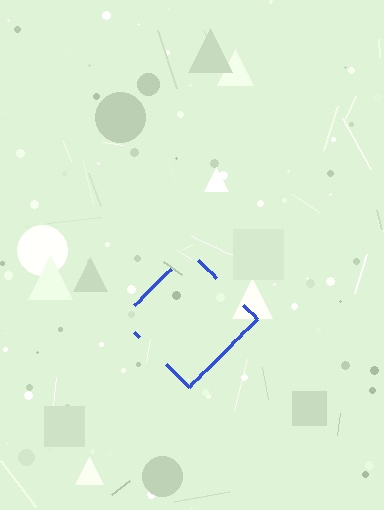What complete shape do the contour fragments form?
The contour fragments form a diamond.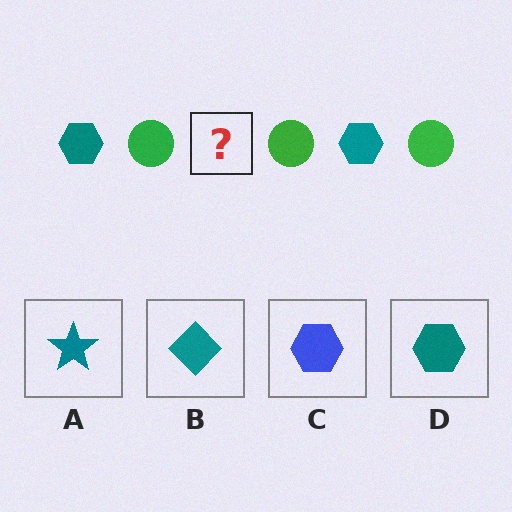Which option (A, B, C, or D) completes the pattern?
D.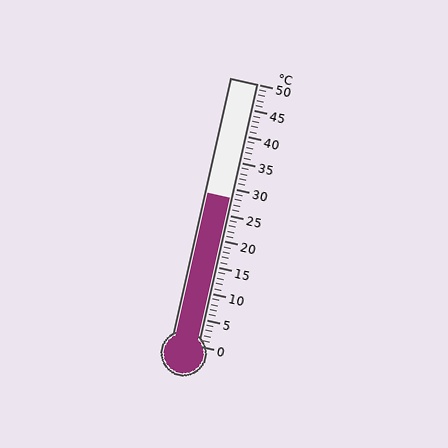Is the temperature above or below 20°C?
The temperature is above 20°C.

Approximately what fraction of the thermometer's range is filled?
The thermometer is filled to approximately 55% of its range.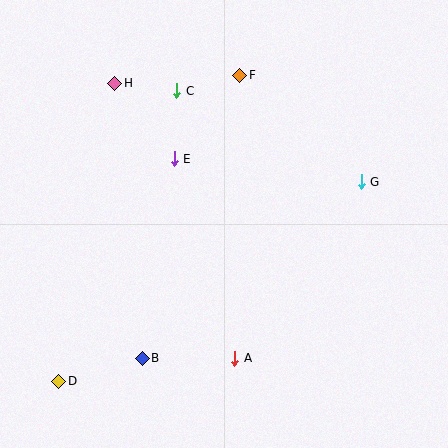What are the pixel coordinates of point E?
Point E is at (174, 159).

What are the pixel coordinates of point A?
Point A is at (235, 358).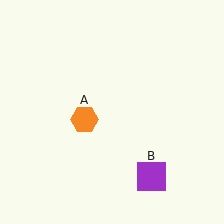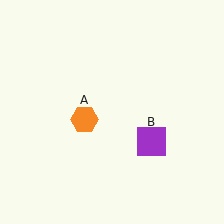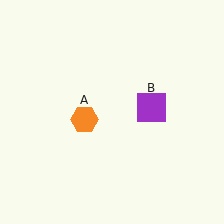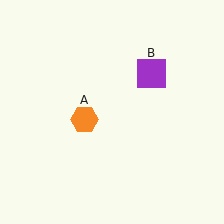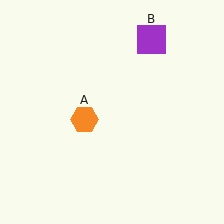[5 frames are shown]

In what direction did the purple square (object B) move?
The purple square (object B) moved up.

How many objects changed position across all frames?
1 object changed position: purple square (object B).